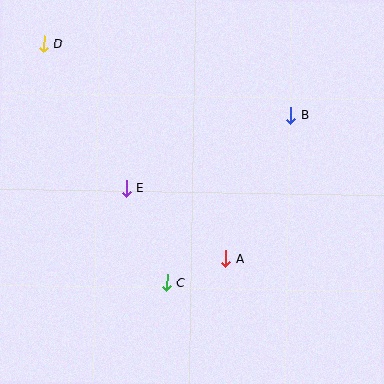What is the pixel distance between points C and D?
The distance between C and D is 268 pixels.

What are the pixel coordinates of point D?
Point D is at (44, 44).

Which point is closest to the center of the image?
Point E at (126, 188) is closest to the center.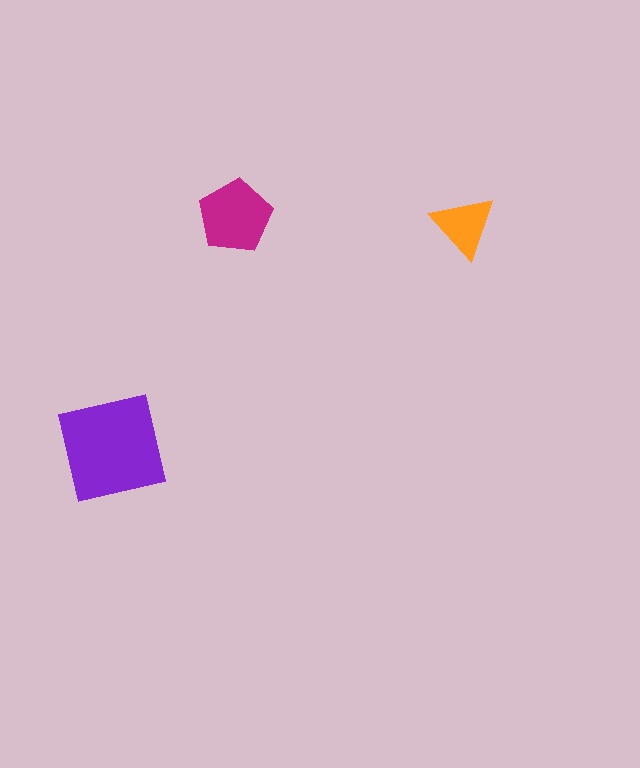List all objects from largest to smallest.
The purple square, the magenta pentagon, the orange triangle.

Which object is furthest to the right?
The orange triangle is rightmost.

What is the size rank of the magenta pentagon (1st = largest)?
2nd.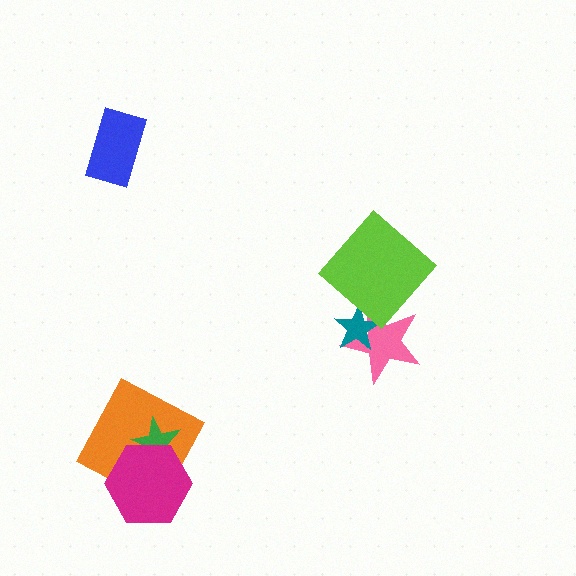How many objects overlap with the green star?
2 objects overlap with the green star.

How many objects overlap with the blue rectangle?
0 objects overlap with the blue rectangle.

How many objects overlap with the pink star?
2 objects overlap with the pink star.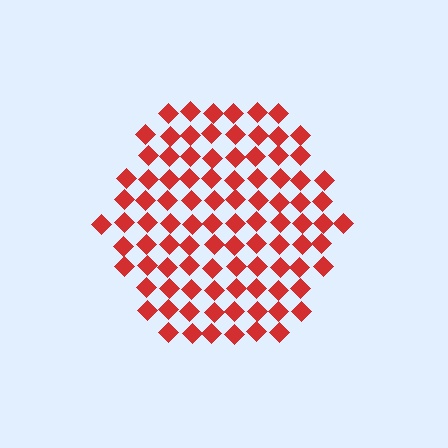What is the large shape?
The large shape is a hexagon.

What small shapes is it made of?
It is made of small diamonds.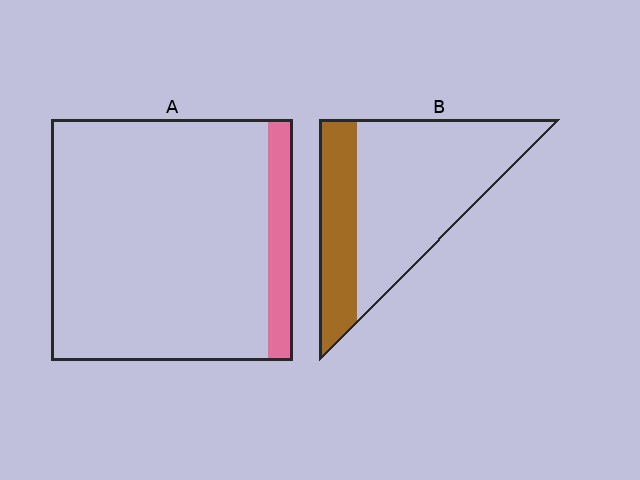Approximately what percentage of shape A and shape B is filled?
A is approximately 10% and B is approximately 30%.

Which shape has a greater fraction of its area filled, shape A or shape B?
Shape B.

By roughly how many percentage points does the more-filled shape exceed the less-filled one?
By roughly 20 percentage points (B over A).